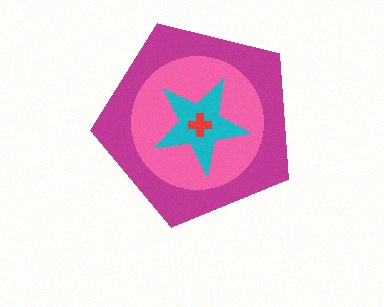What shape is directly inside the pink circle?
The cyan star.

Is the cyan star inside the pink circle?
Yes.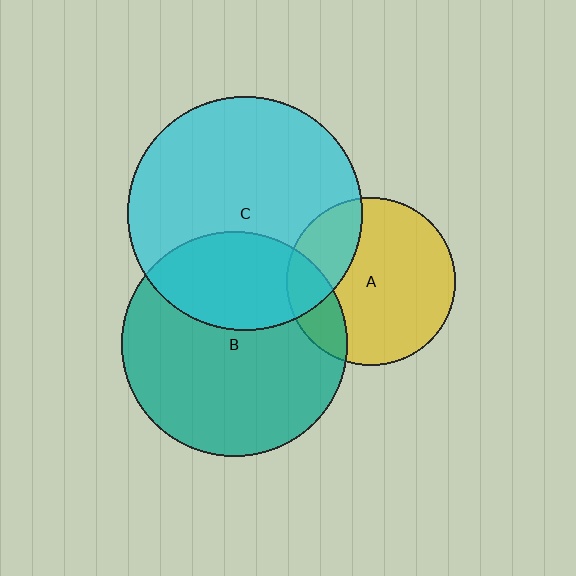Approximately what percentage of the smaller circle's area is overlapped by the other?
Approximately 20%.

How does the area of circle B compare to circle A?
Approximately 1.8 times.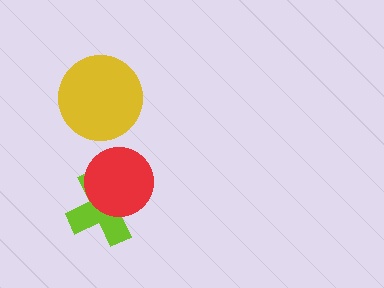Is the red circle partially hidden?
No, no other shape covers it.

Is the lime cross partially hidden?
Yes, it is partially covered by another shape.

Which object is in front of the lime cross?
The red circle is in front of the lime cross.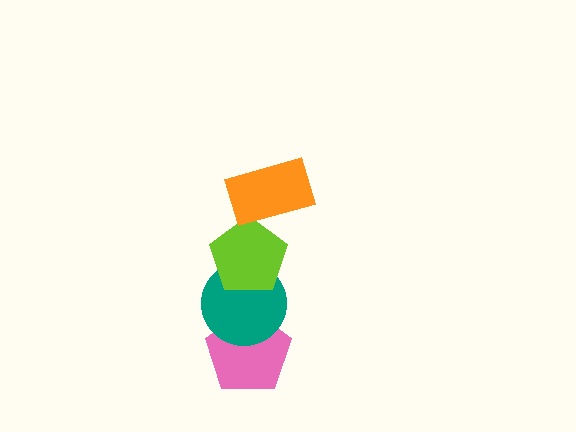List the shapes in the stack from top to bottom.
From top to bottom: the orange rectangle, the lime pentagon, the teal circle, the pink pentagon.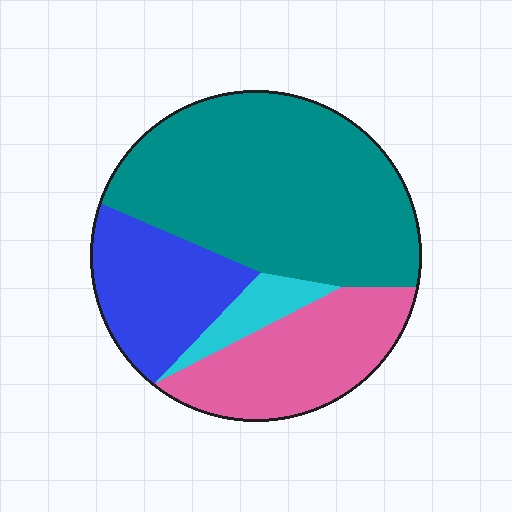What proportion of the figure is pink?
Pink takes up about one quarter (1/4) of the figure.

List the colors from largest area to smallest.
From largest to smallest: teal, pink, blue, cyan.